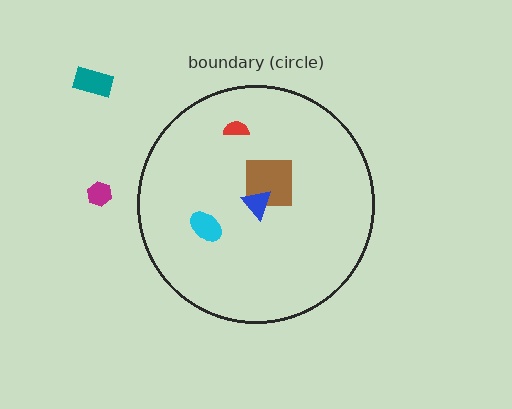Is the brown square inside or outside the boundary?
Inside.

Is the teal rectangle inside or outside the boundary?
Outside.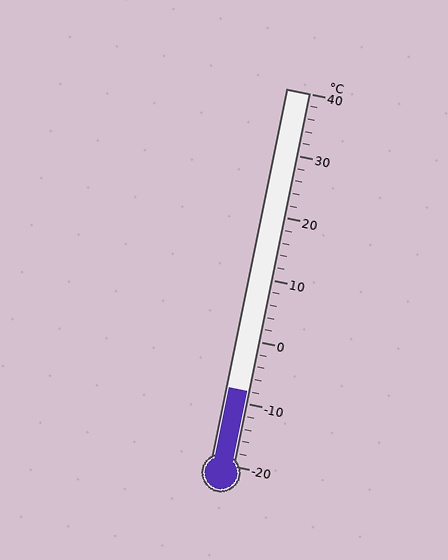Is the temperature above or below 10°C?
The temperature is below 10°C.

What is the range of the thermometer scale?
The thermometer scale ranges from -20°C to 40°C.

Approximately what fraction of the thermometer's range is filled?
The thermometer is filled to approximately 20% of its range.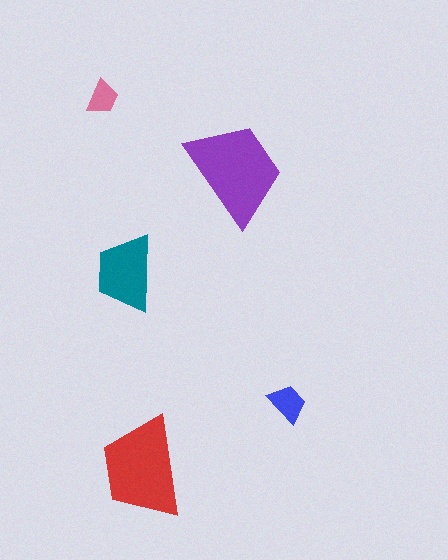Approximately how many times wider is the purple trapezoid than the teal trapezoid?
About 1.5 times wider.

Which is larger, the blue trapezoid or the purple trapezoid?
The purple one.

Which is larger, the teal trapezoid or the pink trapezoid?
The teal one.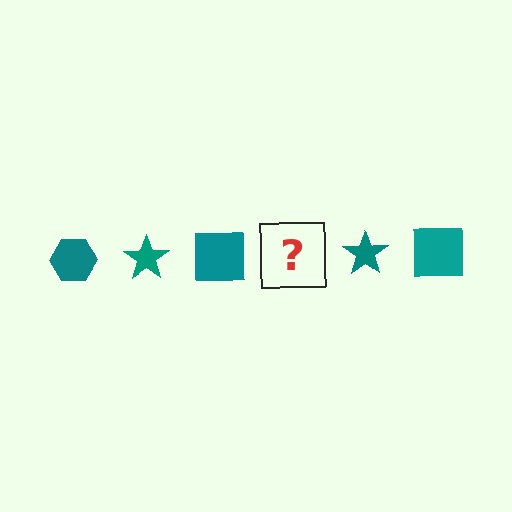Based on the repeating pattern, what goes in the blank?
The blank should be a teal hexagon.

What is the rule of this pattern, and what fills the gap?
The rule is that the pattern cycles through hexagon, star, square shapes in teal. The gap should be filled with a teal hexagon.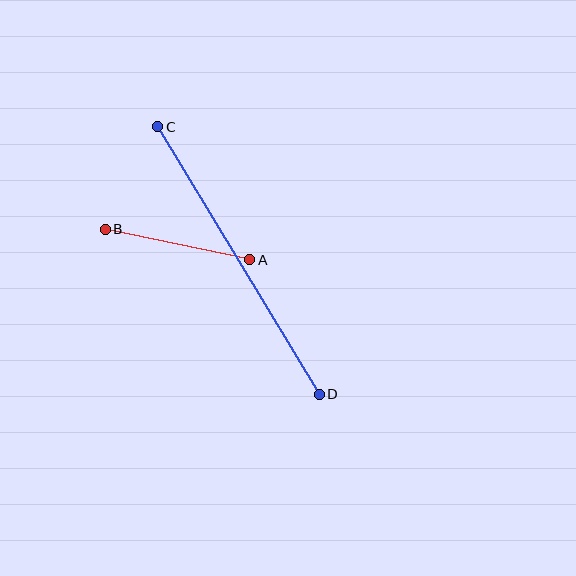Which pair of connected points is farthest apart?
Points C and D are farthest apart.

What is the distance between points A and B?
The distance is approximately 148 pixels.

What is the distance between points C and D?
The distance is approximately 312 pixels.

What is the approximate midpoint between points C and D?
The midpoint is at approximately (239, 260) pixels.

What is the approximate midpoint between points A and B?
The midpoint is at approximately (177, 244) pixels.